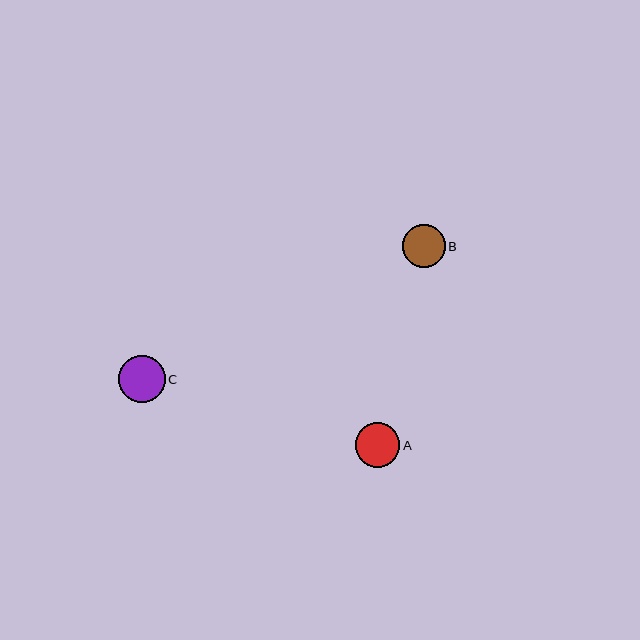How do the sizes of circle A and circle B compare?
Circle A and circle B are approximately the same size.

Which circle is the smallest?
Circle B is the smallest with a size of approximately 43 pixels.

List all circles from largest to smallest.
From largest to smallest: C, A, B.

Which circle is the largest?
Circle C is the largest with a size of approximately 47 pixels.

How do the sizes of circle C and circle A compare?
Circle C and circle A are approximately the same size.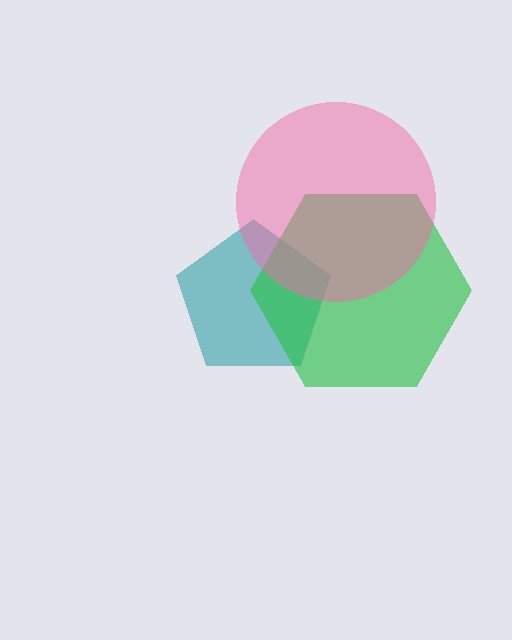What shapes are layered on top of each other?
The layered shapes are: a teal pentagon, a green hexagon, a pink circle.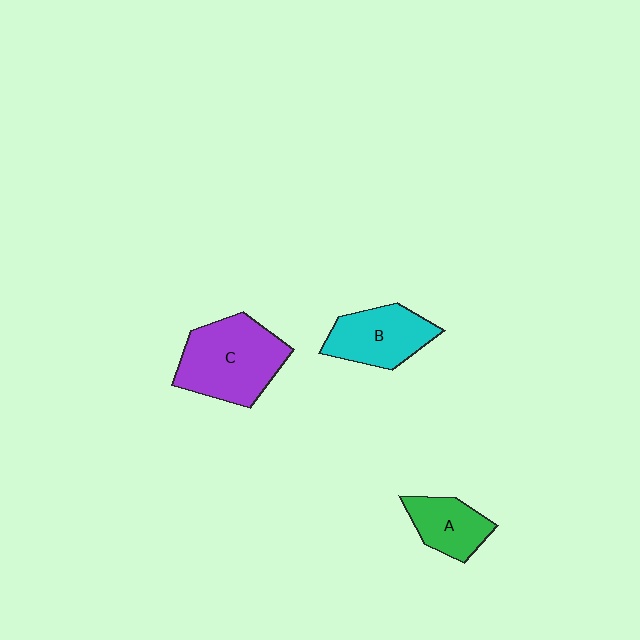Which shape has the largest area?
Shape C (purple).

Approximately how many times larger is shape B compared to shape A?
Approximately 1.3 times.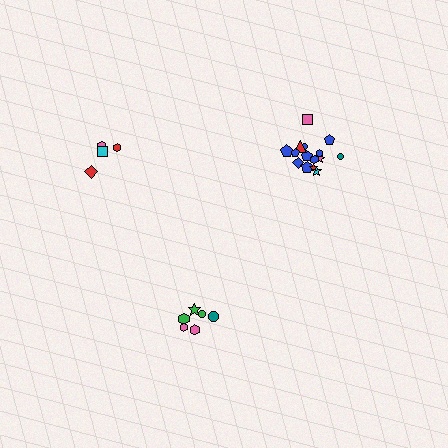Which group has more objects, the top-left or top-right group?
The top-right group.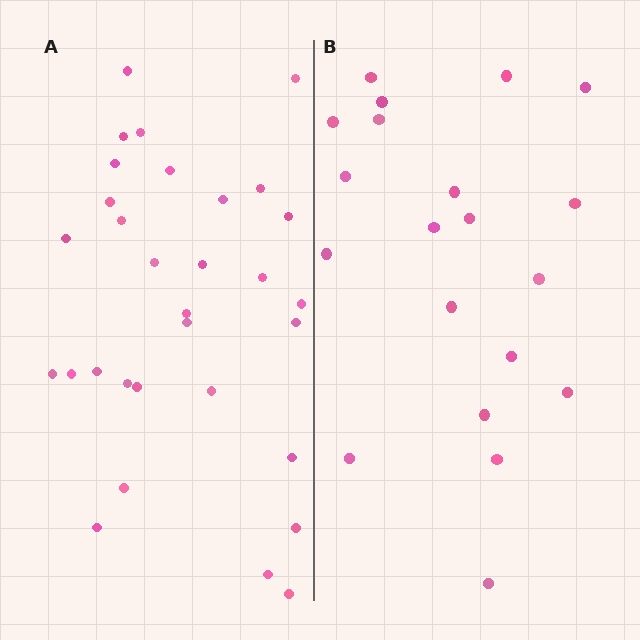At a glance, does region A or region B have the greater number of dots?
Region A (the left region) has more dots.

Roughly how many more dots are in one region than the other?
Region A has roughly 12 or so more dots than region B.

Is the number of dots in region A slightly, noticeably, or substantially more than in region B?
Region A has substantially more. The ratio is roughly 1.6 to 1.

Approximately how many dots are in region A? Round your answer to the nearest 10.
About 30 dots. (The exact count is 31, which rounds to 30.)